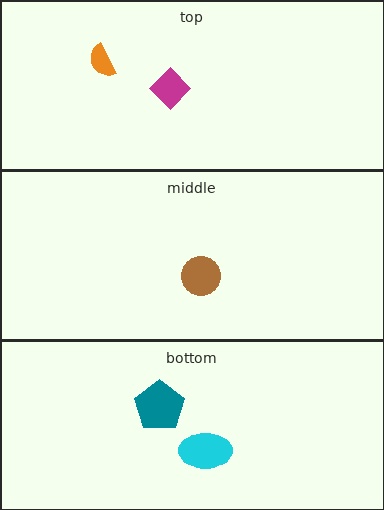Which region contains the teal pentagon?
The bottom region.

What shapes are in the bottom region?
The teal pentagon, the cyan ellipse.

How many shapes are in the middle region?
1.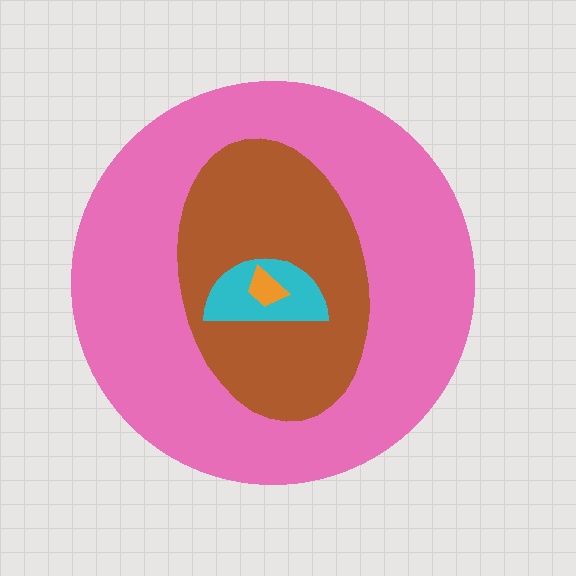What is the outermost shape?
The pink circle.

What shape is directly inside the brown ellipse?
The cyan semicircle.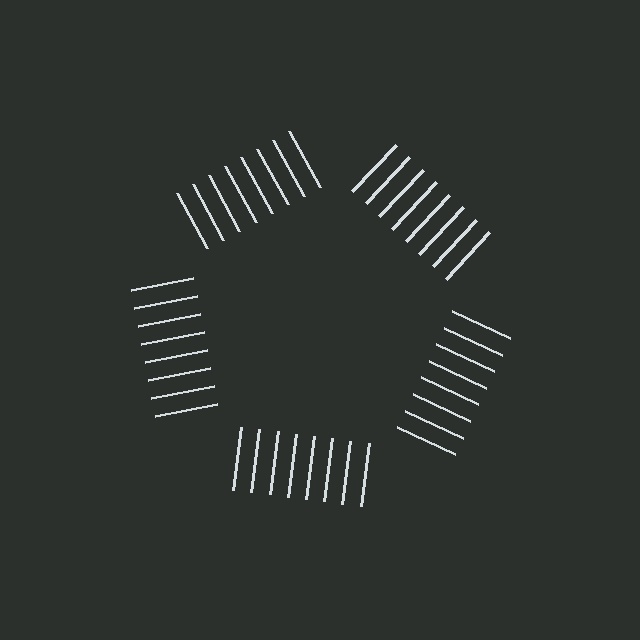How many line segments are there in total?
40 — 8 along each of the 5 edges.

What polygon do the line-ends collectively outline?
An illusory pentagon — the line segments terminate on its edges but no continuous stroke is drawn.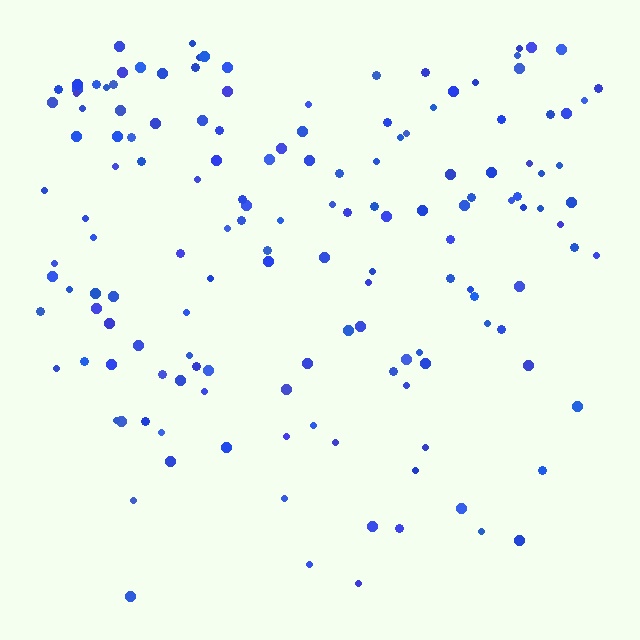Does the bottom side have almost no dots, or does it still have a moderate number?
Still a moderate number, just noticeably fewer than the top.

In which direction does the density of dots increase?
From bottom to top, with the top side densest.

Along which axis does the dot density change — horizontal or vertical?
Vertical.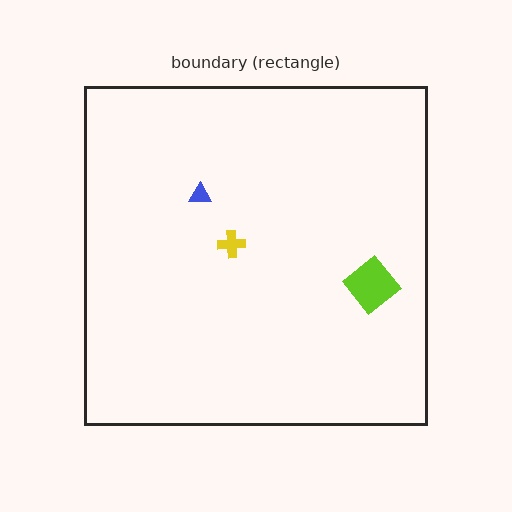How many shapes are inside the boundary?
3 inside, 0 outside.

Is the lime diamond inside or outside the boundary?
Inside.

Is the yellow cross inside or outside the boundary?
Inside.